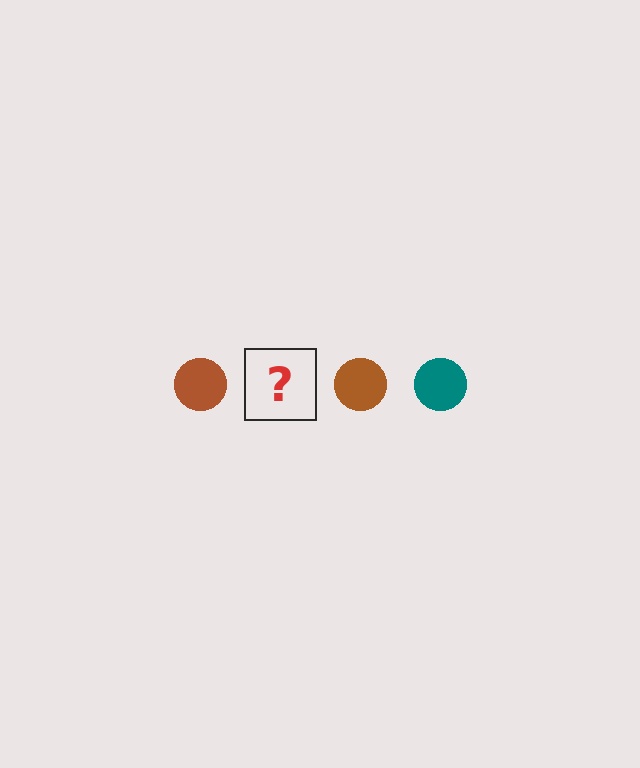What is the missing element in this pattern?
The missing element is a teal circle.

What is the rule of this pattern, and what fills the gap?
The rule is that the pattern cycles through brown, teal circles. The gap should be filled with a teal circle.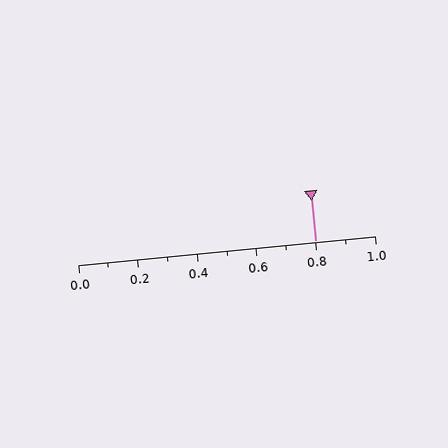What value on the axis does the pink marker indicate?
The marker indicates approximately 0.8.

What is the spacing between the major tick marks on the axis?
The major ticks are spaced 0.2 apart.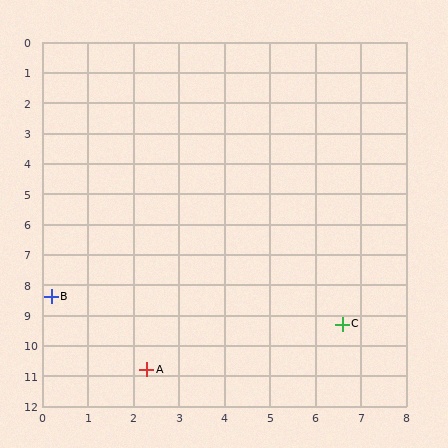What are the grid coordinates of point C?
Point C is at approximately (6.6, 9.3).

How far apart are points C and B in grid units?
Points C and B are about 6.5 grid units apart.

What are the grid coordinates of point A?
Point A is at approximately (2.3, 10.8).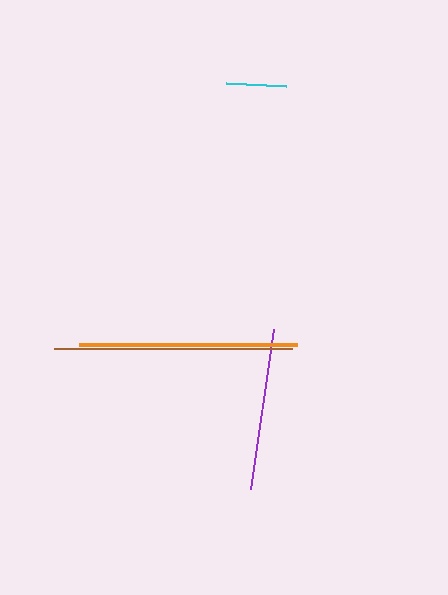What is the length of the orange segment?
The orange segment is approximately 218 pixels long.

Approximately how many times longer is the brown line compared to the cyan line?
The brown line is approximately 3.9 times the length of the cyan line.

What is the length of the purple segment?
The purple segment is approximately 162 pixels long.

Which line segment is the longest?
The brown line is the longest at approximately 238 pixels.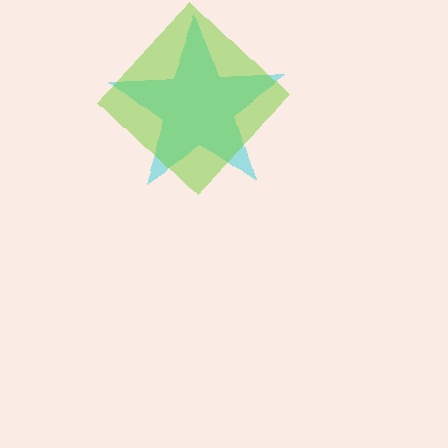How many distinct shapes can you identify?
There are 2 distinct shapes: a cyan star, a lime diamond.